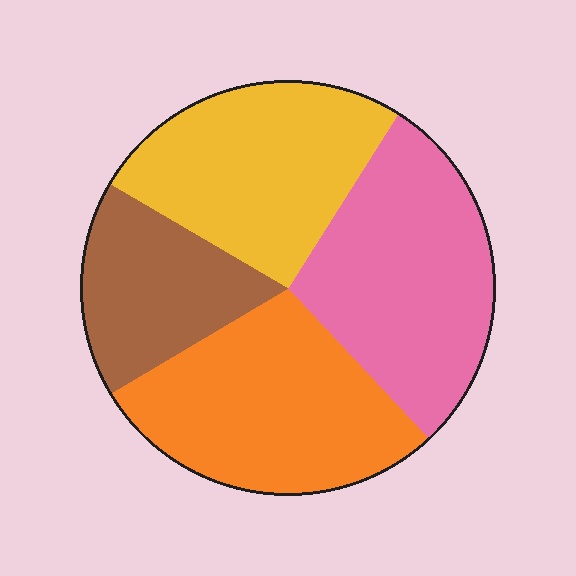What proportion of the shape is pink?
Pink covers roughly 30% of the shape.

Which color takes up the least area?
Brown, at roughly 15%.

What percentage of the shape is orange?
Orange covers 28% of the shape.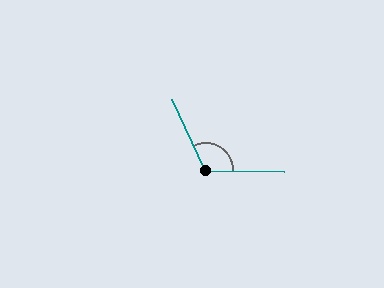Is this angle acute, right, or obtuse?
It is obtuse.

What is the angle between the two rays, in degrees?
Approximately 117 degrees.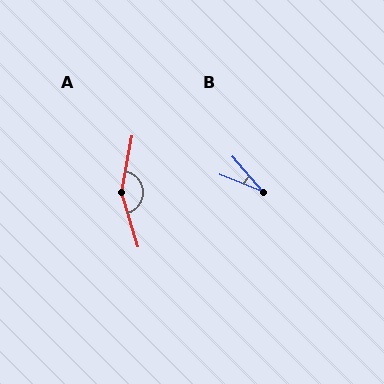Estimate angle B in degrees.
Approximately 27 degrees.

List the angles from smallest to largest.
B (27°), A (152°).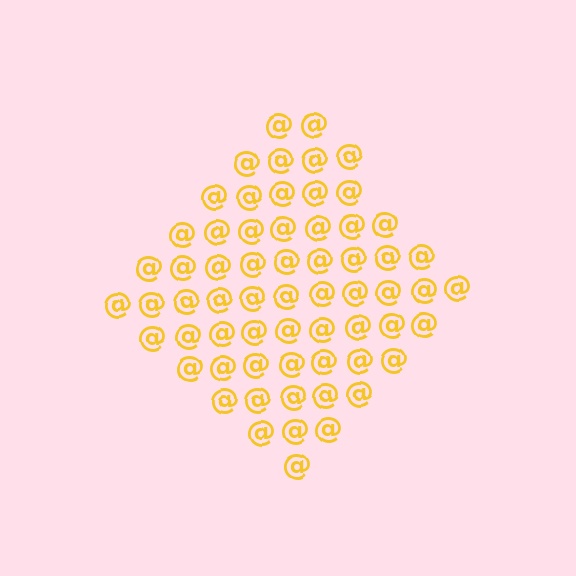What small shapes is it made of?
It is made of small at signs.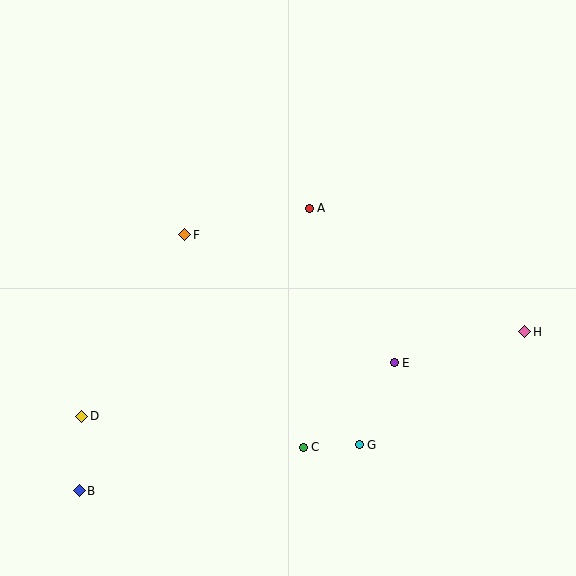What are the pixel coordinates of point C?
Point C is at (303, 447).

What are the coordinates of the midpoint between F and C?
The midpoint between F and C is at (244, 341).